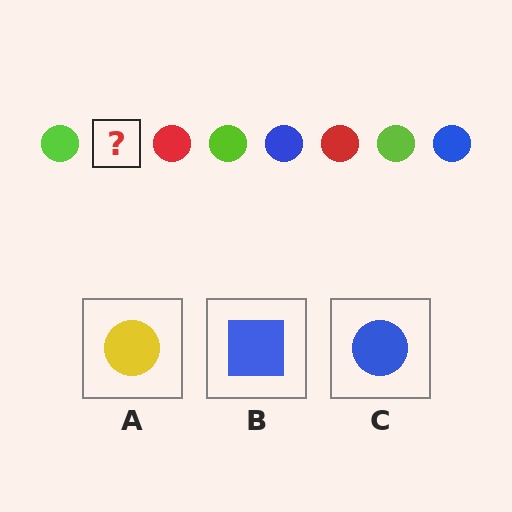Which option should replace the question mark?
Option C.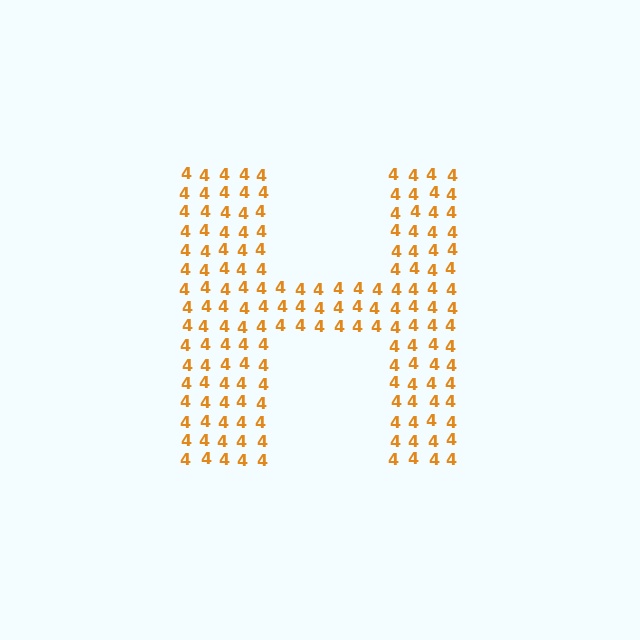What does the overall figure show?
The overall figure shows the letter H.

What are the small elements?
The small elements are digit 4's.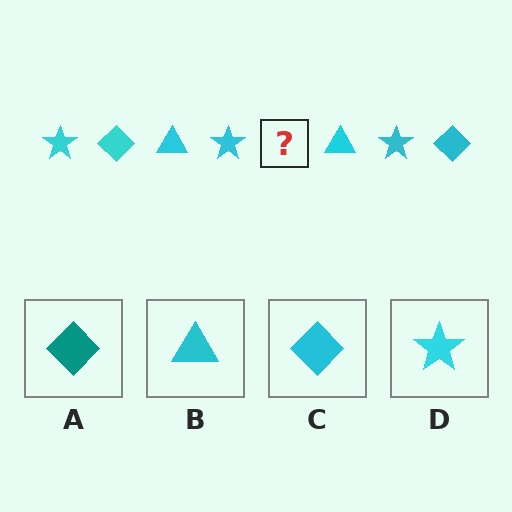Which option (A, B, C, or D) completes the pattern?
C.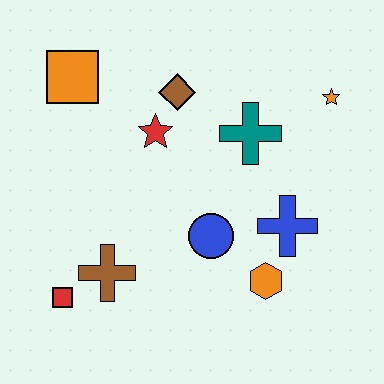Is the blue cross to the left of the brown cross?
No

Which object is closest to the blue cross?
The orange hexagon is closest to the blue cross.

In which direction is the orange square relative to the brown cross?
The orange square is above the brown cross.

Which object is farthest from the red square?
The orange star is farthest from the red square.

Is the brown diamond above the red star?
Yes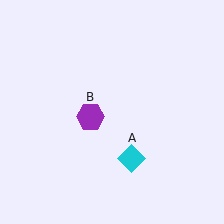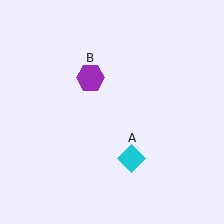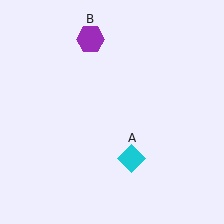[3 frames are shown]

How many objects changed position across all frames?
1 object changed position: purple hexagon (object B).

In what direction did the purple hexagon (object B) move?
The purple hexagon (object B) moved up.